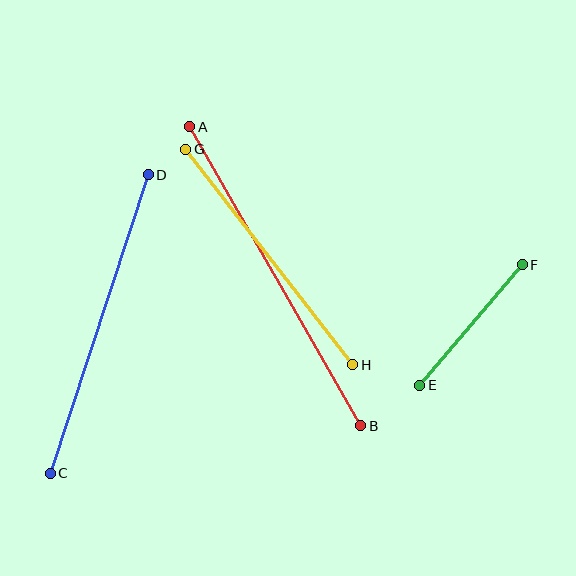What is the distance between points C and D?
The distance is approximately 314 pixels.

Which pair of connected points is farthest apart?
Points A and B are farthest apart.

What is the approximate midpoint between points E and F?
The midpoint is at approximately (471, 325) pixels.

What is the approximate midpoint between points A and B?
The midpoint is at approximately (275, 276) pixels.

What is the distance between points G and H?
The distance is approximately 273 pixels.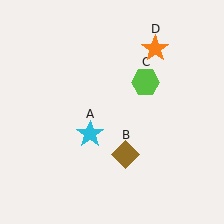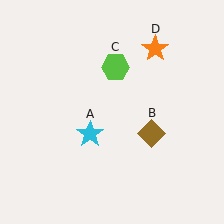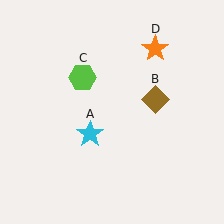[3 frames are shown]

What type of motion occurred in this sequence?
The brown diamond (object B), lime hexagon (object C) rotated counterclockwise around the center of the scene.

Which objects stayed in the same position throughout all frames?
Cyan star (object A) and orange star (object D) remained stationary.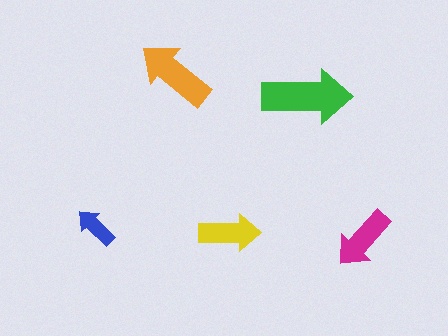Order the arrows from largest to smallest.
the green one, the orange one, the magenta one, the yellow one, the blue one.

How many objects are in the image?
There are 5 objects in the image.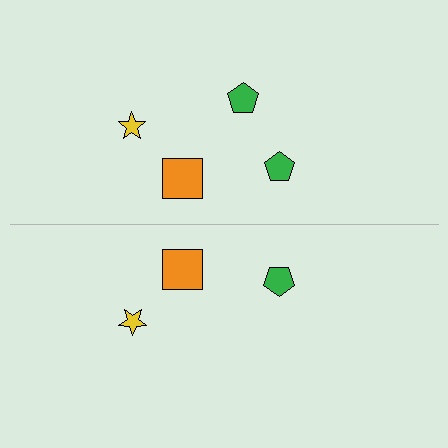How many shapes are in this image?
There are 7 shapes in this image.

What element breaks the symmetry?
A green pentagon is missing from the bottom side.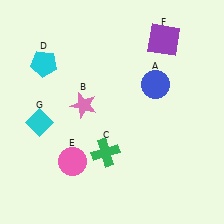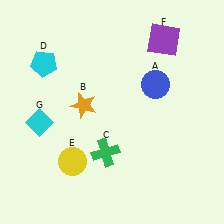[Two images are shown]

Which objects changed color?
B changed from pink to orange. E changed from pink to yellow.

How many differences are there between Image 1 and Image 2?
There are 2 differences between the two images.